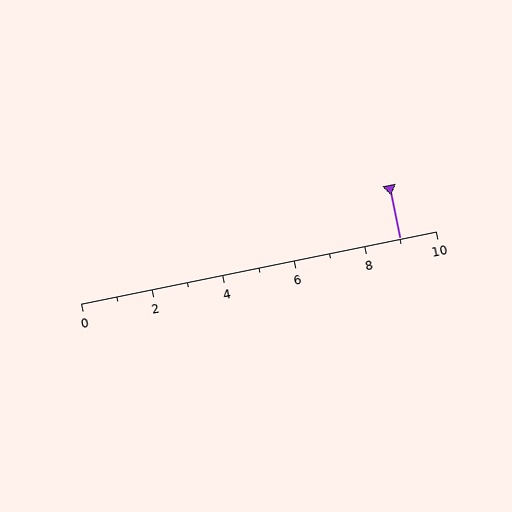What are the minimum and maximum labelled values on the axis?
The axis runs from 0 to 10.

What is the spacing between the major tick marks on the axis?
The major ticks are spaced 2 apart.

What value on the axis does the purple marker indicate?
The marker indicates approximately 9.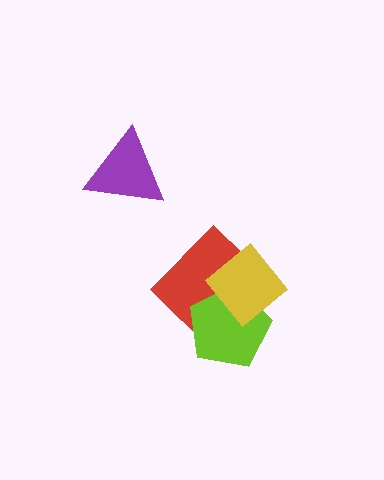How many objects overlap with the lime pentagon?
2 objects overlap with the lime pentagon.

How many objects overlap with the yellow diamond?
2 objects overlap with the yellow diamond.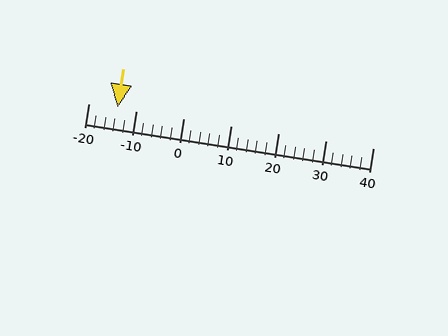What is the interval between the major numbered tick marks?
The major tick marks are spaced 10 units apart.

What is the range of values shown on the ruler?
The ruler shows values from -20 to 40.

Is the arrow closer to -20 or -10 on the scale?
The arrow is closer to -10.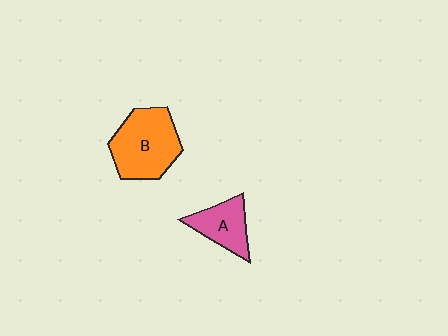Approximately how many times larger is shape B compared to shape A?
Approximately 1.7 times.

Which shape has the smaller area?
Shape A (pink).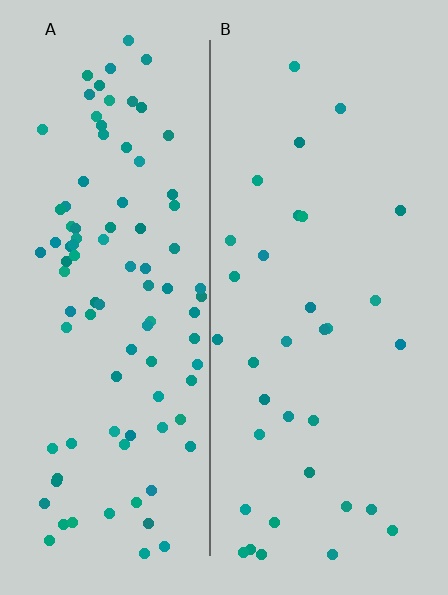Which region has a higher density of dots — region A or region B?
A (the left).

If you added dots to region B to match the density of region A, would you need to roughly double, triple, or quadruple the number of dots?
Approximately triple.